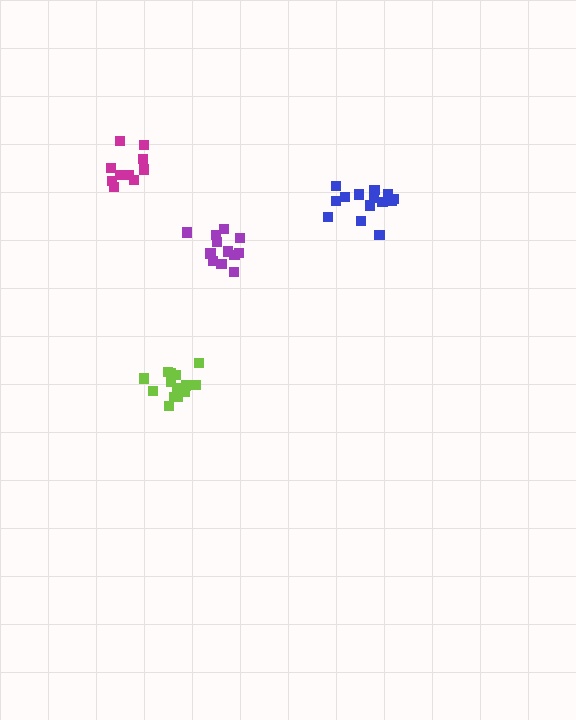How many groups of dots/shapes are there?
There are 4 groups.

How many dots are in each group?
Group 1: 10 dots, Group 2: 14 dots, Group 3: 14 dots, Group 4: 12 dots (50 total).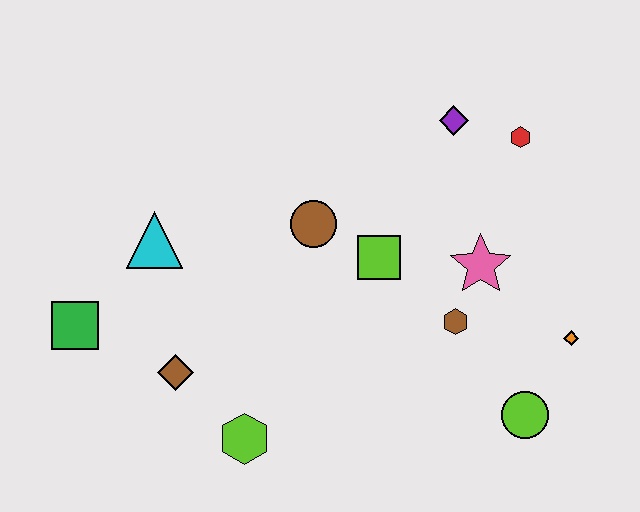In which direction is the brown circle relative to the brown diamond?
The brown circle is above the brown diamond.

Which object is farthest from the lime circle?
The green square is farthest from the lime circle.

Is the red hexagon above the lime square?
Yes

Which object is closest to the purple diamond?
The red hexagon is closest to the purple diamond.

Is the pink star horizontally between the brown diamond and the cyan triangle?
No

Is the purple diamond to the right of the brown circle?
Yes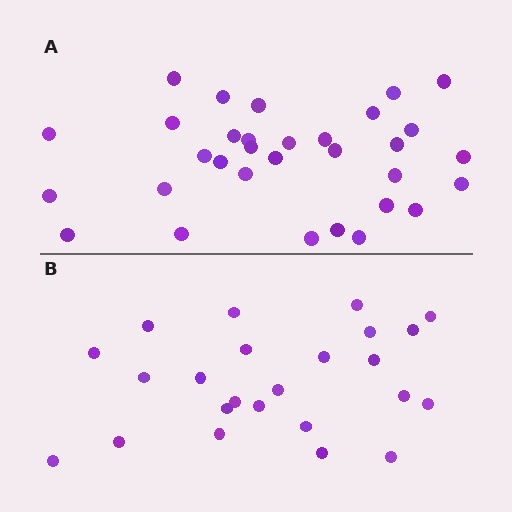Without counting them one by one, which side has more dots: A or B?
Region A (the top region) has more dots.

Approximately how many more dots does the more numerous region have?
Region A has roughly 8 or so more dots than region B.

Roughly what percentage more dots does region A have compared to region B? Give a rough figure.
About 35% more.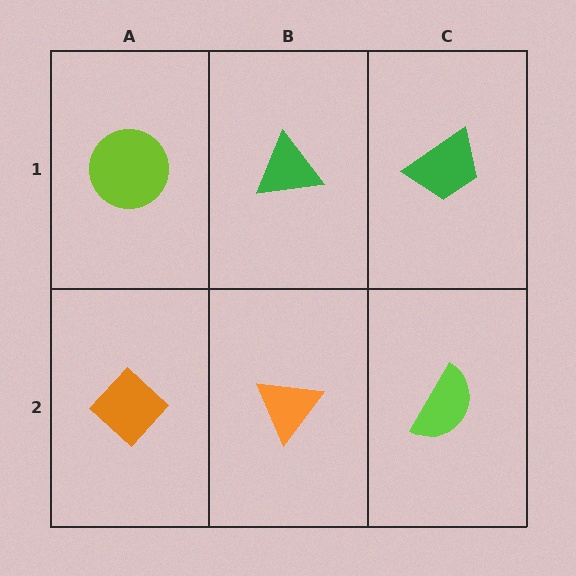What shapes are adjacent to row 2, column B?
A green triangle (row 1, column B), an orange diamond (row 2, column A), a lime semicircle (row 2, column C).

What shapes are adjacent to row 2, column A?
A lime circle (row 1, column A), an orange triangle (row 2, column B).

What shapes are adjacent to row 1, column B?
An orange triangle (row 2, column B), a lime circle (row 1, column A), a green trapezoid (row 1, column C).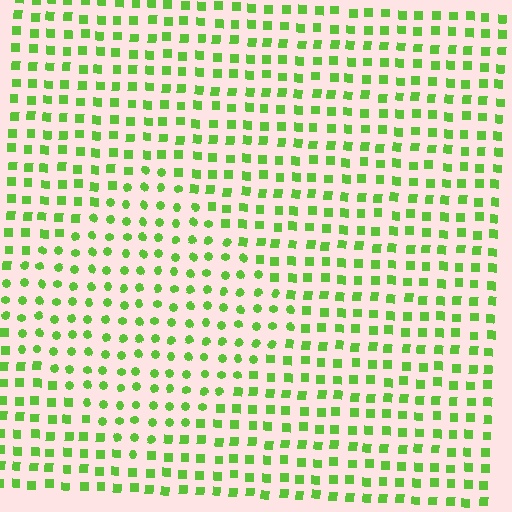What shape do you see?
I see a diamond.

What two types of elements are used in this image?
The image uses circles inside the diamond region and squares outside it.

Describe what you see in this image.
The image is filled with small lime elements arranged in a uniform grid. A diamond-shaped region contains circles, while the surrounding area contains squares. The boundary is defined purely by the change in element shape.